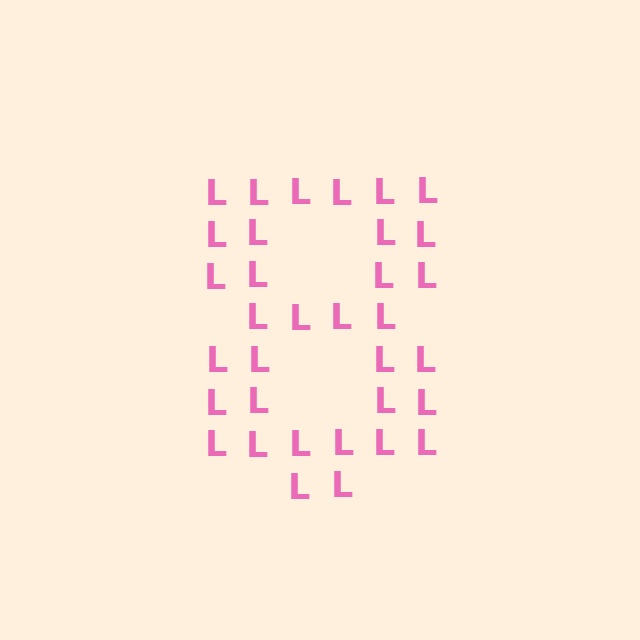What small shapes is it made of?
It is made of small letter L's.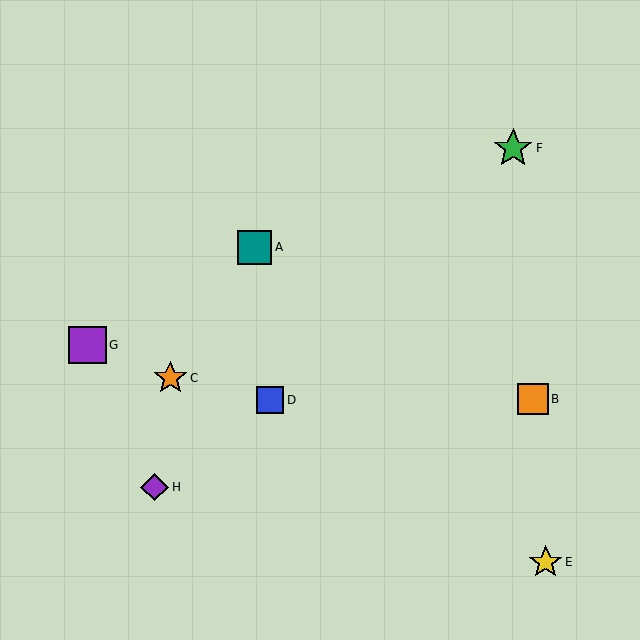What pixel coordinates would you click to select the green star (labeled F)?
Click at (513, 148) to select the green star F.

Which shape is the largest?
The green star (labeled F) is the largest.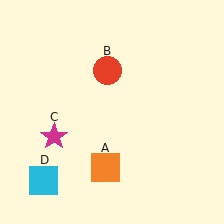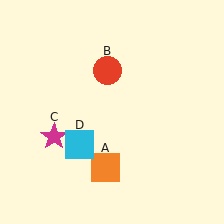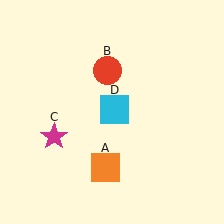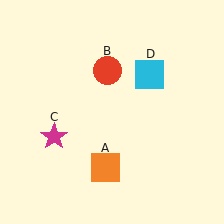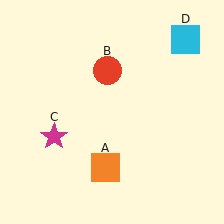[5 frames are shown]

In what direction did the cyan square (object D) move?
The cyan square (object D) moved up and to the right.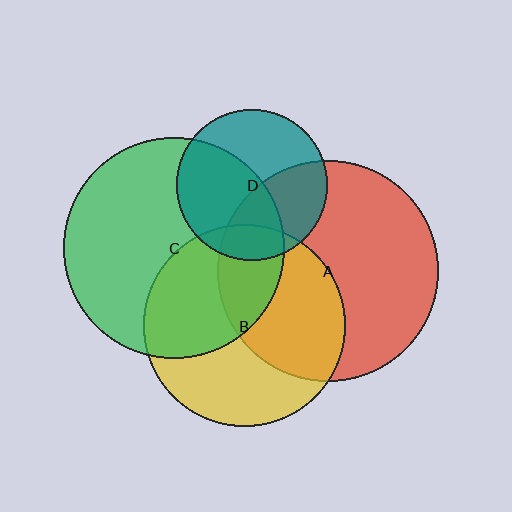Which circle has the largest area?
Circle A (red).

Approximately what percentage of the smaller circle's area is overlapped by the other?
Approximately 15%.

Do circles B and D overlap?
Yes.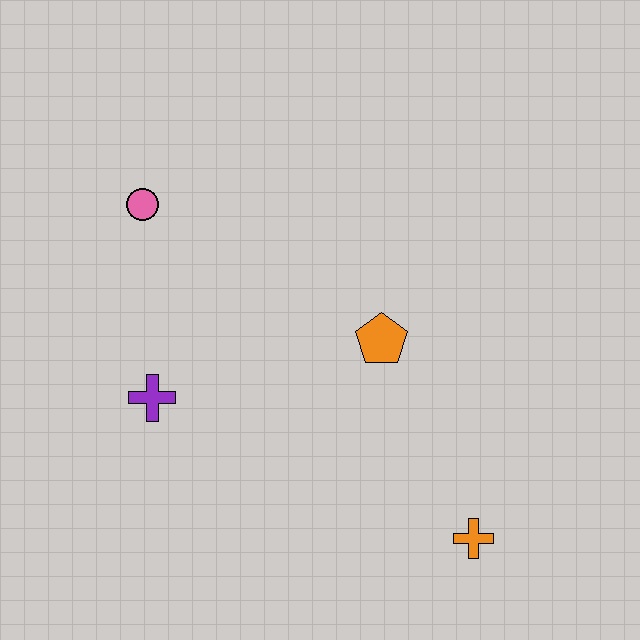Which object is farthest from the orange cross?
The pink circle is farthest from the orange cross.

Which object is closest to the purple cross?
The pink circle is closest to the purple cross.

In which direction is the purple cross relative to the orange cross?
The purple cross is to the left of the orange cross.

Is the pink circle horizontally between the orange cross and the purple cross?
No